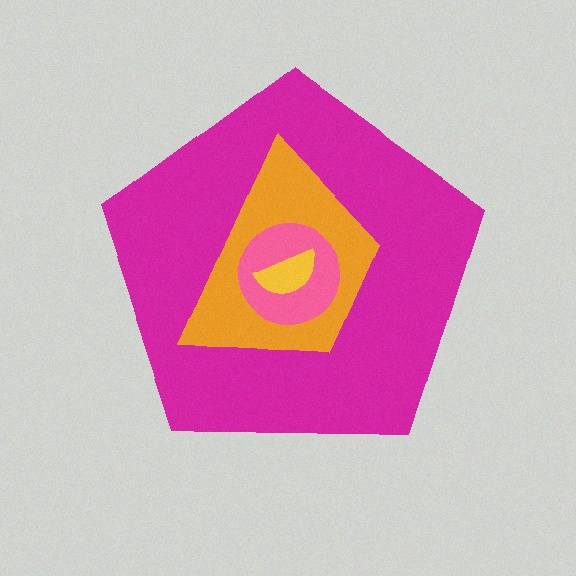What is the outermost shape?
The magenta pentagon.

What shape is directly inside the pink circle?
The yellow semicircle.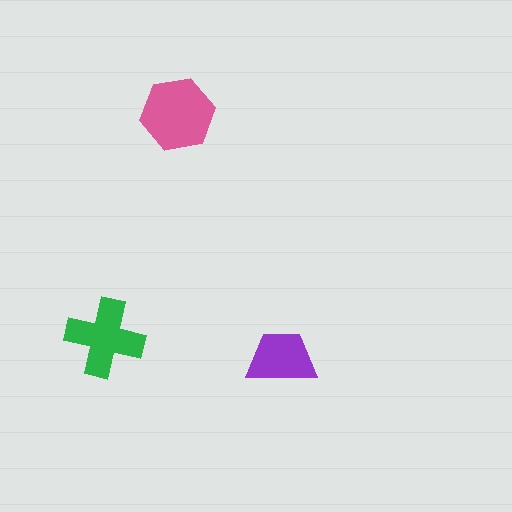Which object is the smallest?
The purple trapezoid.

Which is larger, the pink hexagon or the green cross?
The pink hexagon.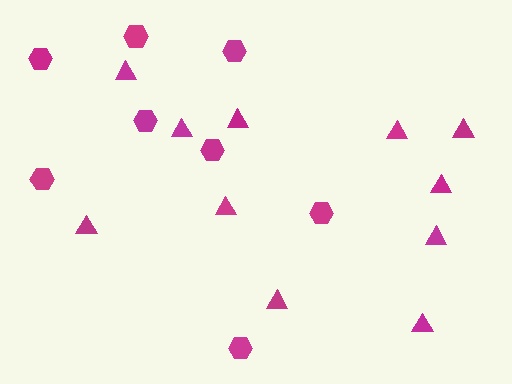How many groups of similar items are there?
There are 2 groups: one group of triangles (11) and one group of hexagons (8).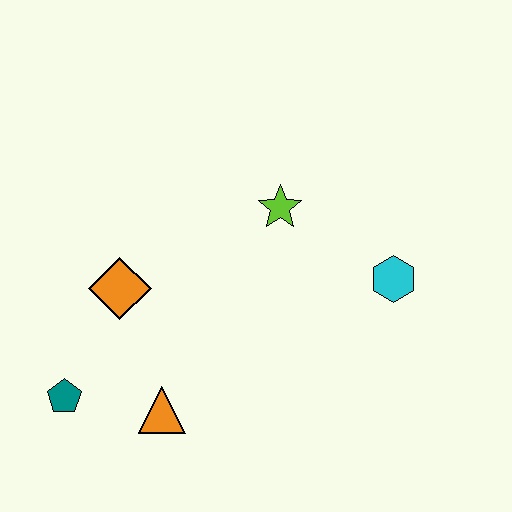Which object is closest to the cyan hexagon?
The lime star is closest to the cyan hexagon.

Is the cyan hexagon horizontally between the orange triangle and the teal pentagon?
No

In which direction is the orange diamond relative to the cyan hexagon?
The orange diamond is to the left of the cyan hexagon.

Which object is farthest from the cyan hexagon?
The teal pentagon is farthest from the cyan hexagon.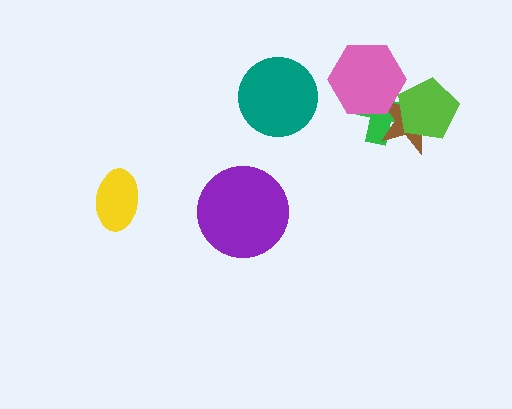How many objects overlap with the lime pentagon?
2 objects overlap with the lime pentagon.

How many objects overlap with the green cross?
3 objects overlap with the green cross.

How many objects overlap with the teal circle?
0 objects overlap with the teal circle.